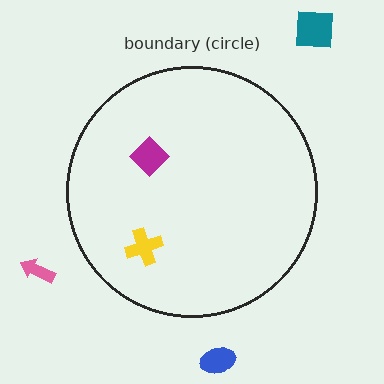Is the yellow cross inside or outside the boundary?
Inside.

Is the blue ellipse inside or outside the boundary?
Outside.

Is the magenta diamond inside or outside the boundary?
Inside.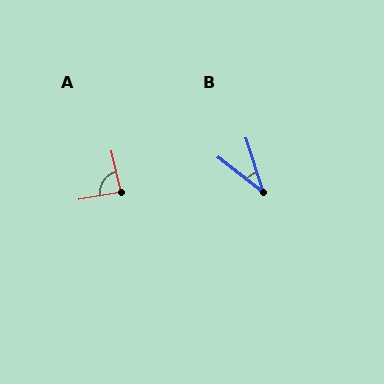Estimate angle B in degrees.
Approximately 34 degrees.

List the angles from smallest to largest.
B (34°), A (88°).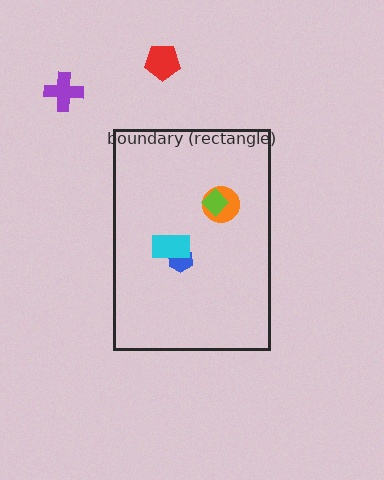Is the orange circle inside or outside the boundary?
Inside.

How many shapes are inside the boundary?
4 inside, 2 outside.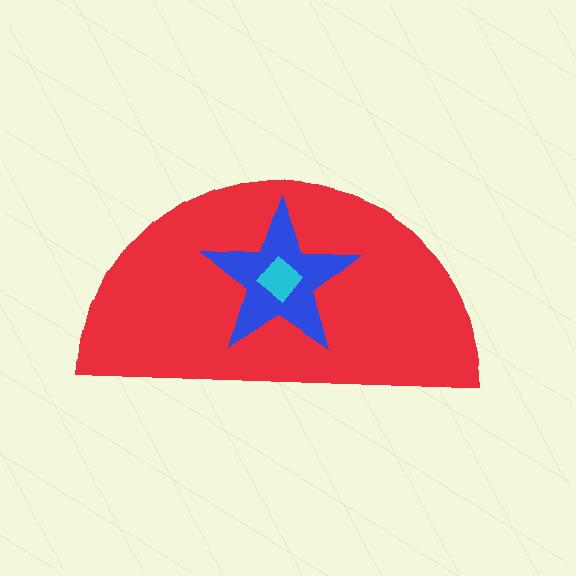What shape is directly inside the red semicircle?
The blue star.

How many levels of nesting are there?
3.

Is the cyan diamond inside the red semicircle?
Yes.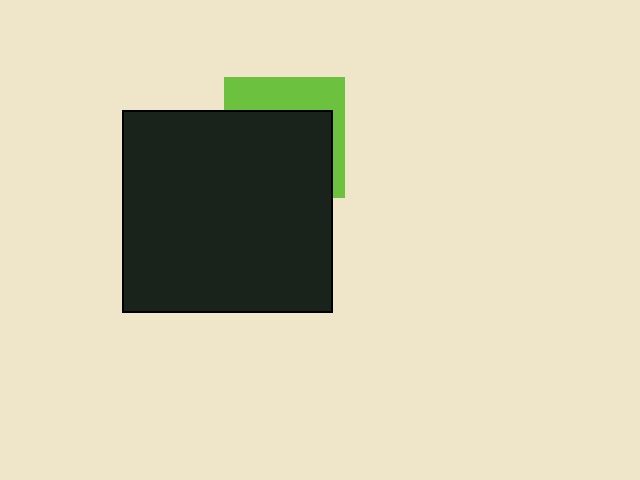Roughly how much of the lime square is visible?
A small part of it is visible (roughly 34%).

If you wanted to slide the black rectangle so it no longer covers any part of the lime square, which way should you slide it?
Slide it down — that is the most direct way to separate the two shapes.